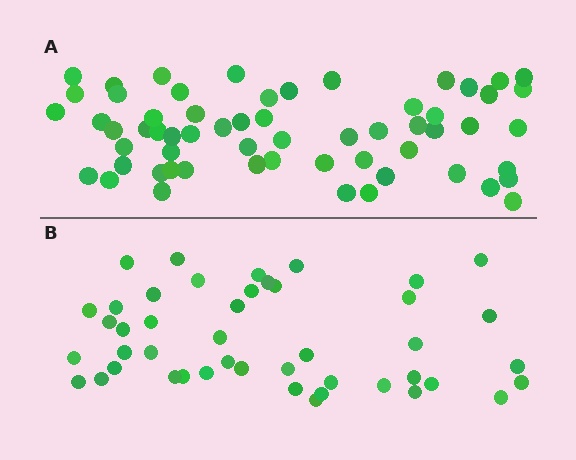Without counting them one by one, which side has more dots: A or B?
Region A (the top region) has more dots.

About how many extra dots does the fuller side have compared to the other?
Region A has approximately 15 more dots than region B.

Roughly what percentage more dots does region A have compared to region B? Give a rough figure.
About 35% more.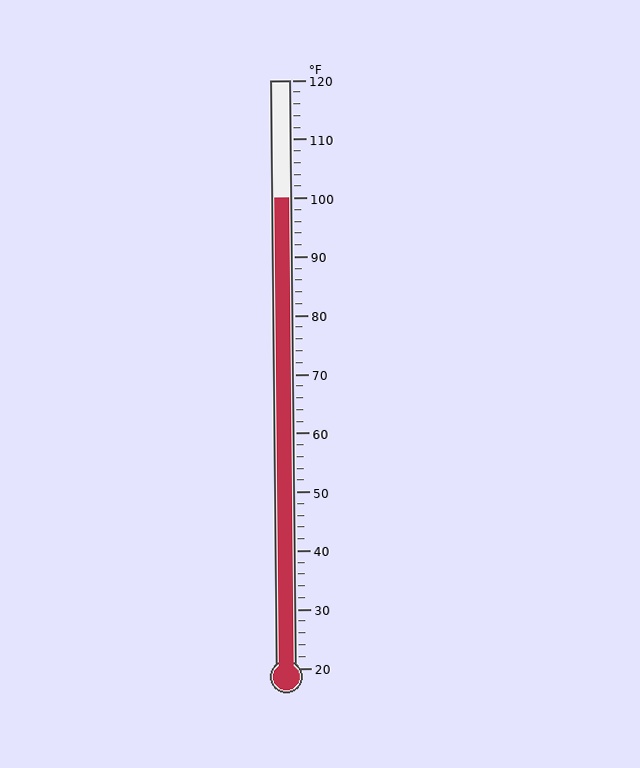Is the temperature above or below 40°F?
The temperature is above 40°F.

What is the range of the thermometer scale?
The thermometer scale ranges from 20°F to 120°F.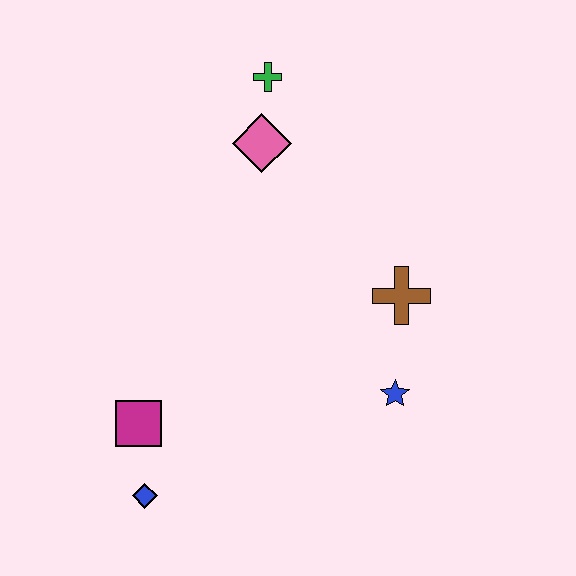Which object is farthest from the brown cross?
The blue diamond is farthest from the brown cross.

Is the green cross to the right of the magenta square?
Yes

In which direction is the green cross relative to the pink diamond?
The green cross is above the pink diamond.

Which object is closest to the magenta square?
The blue diamond is closest to the magenta square.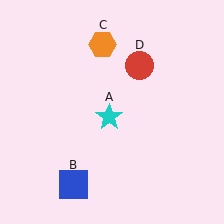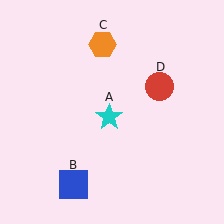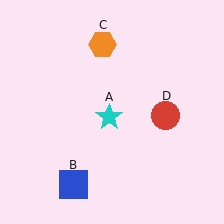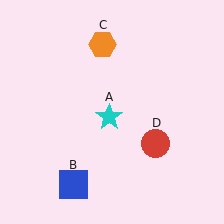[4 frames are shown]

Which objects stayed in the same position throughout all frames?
Cyan star (object A) and blue square (object B) and orange hexagon (object C) remained stationary.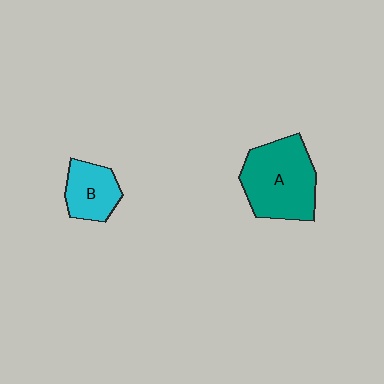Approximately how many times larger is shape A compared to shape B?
Approximately 1.9 times.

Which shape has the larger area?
Shape A (teal).